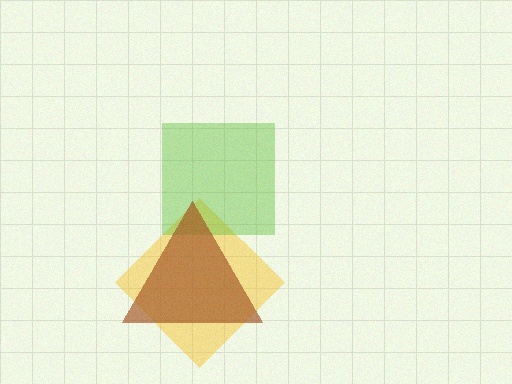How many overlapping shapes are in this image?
There are 3 overlapping shapes in the image.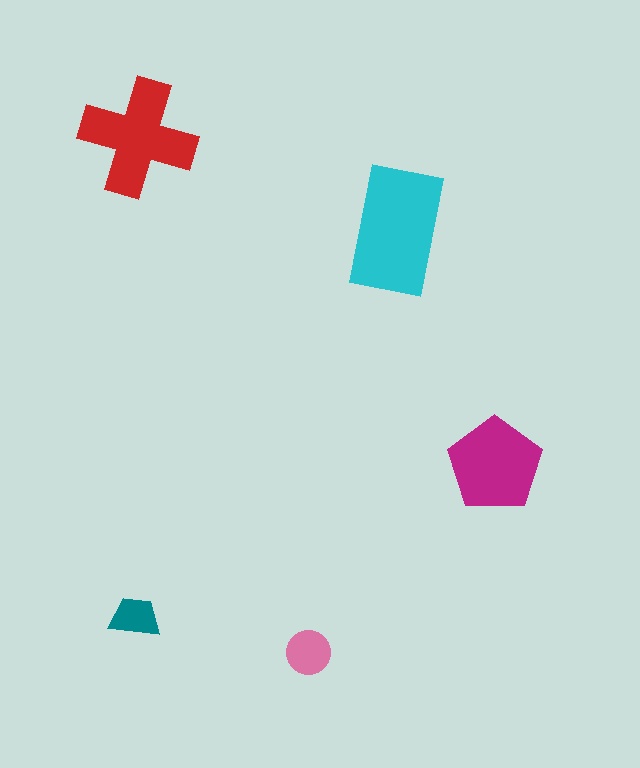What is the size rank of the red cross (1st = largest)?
2nd.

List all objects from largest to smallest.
The cyan rectangle, the red cross, the magenta pentagon, the pink circle, the teal trapezoid.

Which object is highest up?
The red cross is topmost.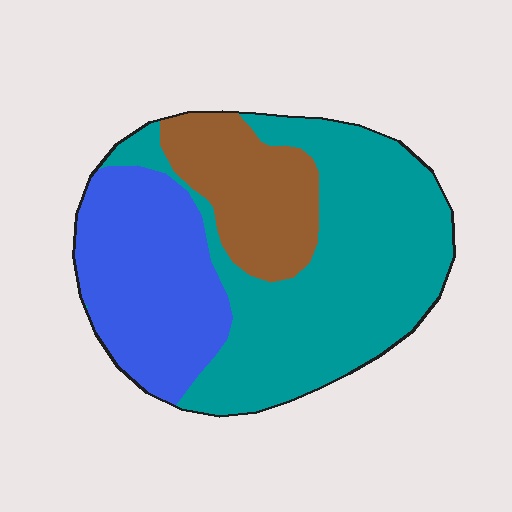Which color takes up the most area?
Teal, at roughly 50%.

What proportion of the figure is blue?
Blue covers about 30% of the figure.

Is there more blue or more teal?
Teal.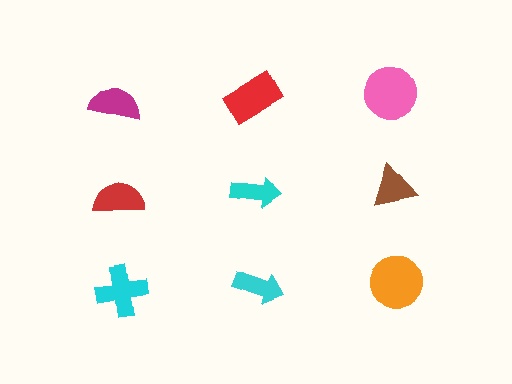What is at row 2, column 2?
A cyan arrow.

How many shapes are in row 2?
3 shapes.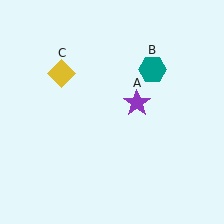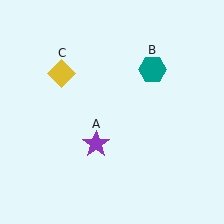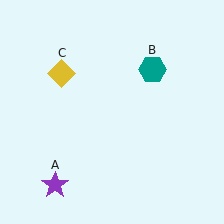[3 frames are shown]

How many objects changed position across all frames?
1 object changed position: purple star (object A).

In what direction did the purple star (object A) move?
The purple star (object A) moved down and to the left.